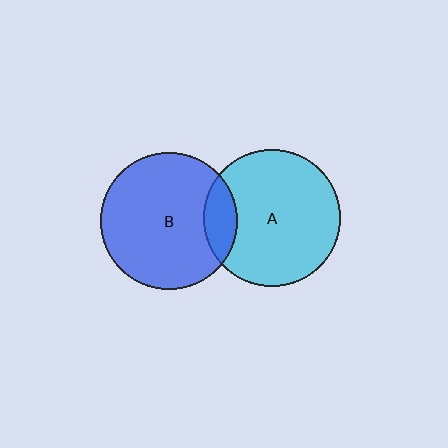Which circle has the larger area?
Circle A (cyan).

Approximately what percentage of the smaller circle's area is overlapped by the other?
Approximately 15%.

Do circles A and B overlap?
Yes.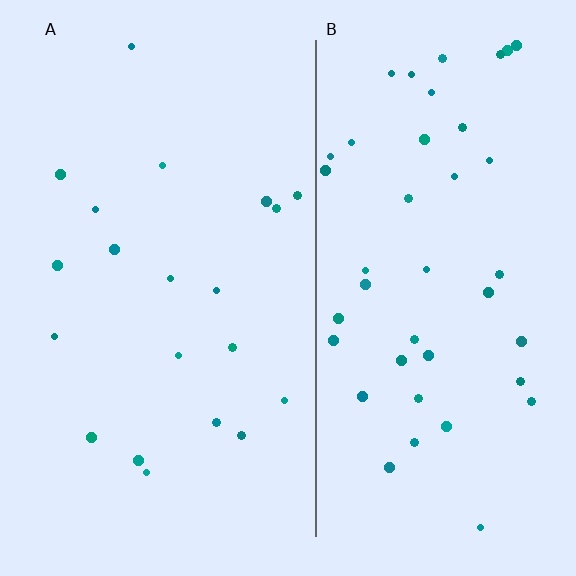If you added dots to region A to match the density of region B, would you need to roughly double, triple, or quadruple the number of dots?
Approximately double.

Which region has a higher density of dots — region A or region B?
B (the right).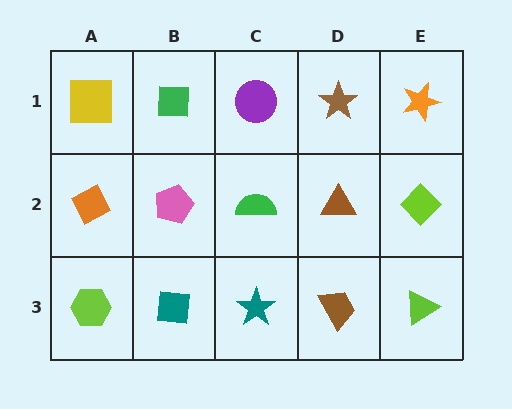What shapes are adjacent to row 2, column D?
A brown star (row 1, column D), a brown trapezoid (row 3, column D), a green semicircle (row 2, column C), a lime diamond (row 2, column E).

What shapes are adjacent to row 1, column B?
A pink pentagon (row 2, column B), a yellow square (row 1, column A), a purple circle (row 1, column C).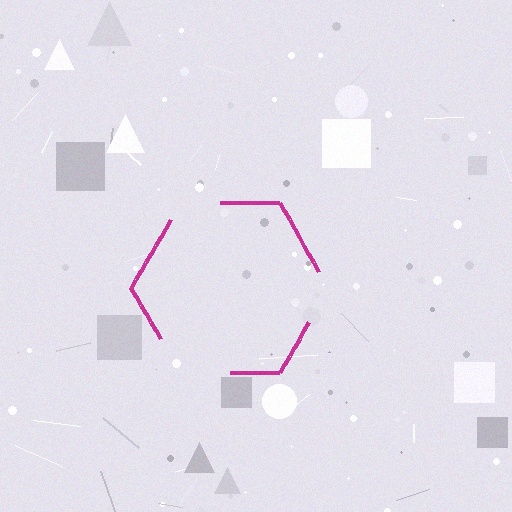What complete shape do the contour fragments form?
The contour fragments form a hexagon.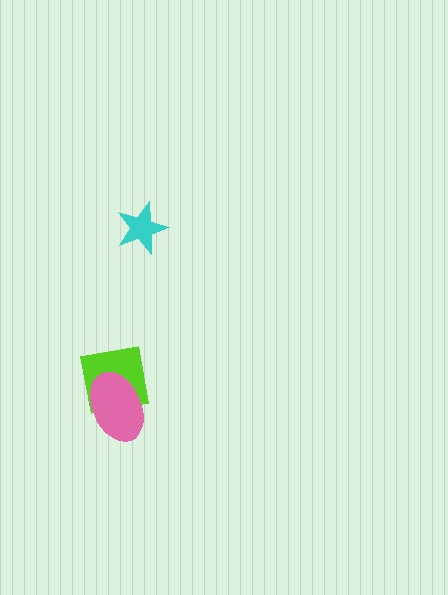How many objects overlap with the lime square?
1 object overlaps with the lime square.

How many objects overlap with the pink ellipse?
1 object overlaps with the pink ellipse.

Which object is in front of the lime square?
The pink ellipse is in front of the lime square.